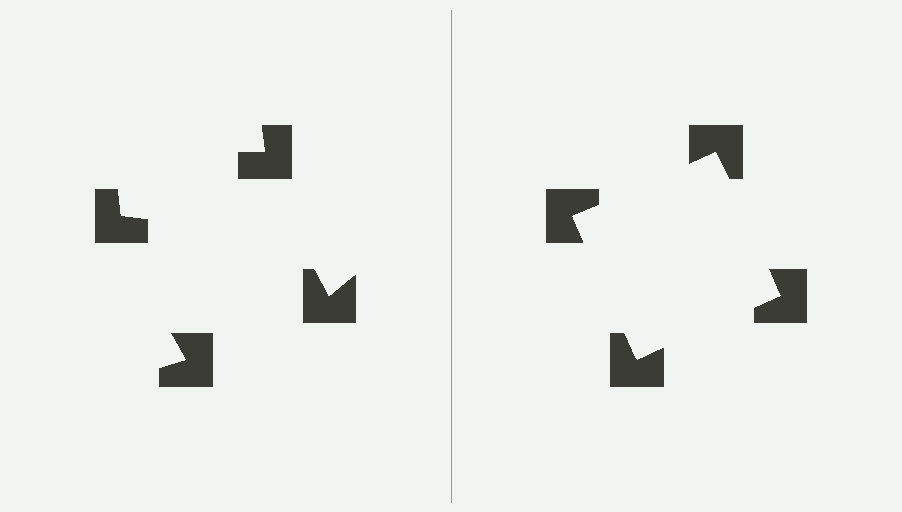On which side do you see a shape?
An illusory square appears on the right side. On the left side the wedge cuts are rotated, so no coherent shape forms.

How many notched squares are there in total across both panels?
8 — 4 on each side.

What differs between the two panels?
The notched squares are positioned identically on both sides; only the wedge orientations differ. On the right they align to a square; on the left they are misaligned.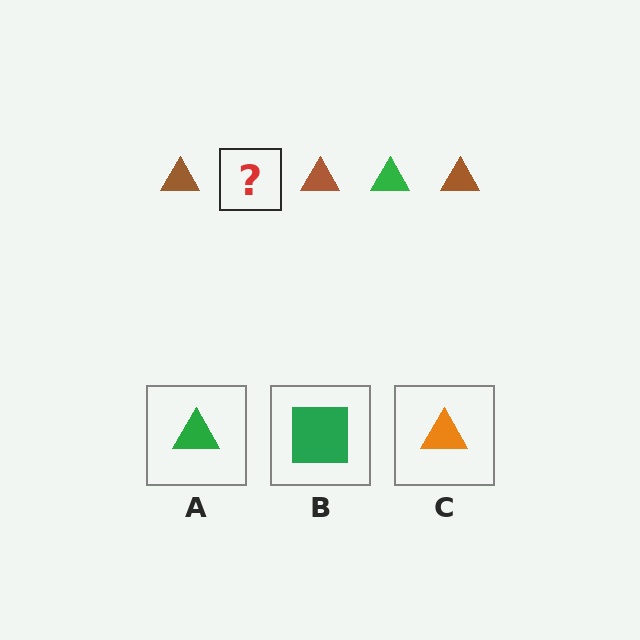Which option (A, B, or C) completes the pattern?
A.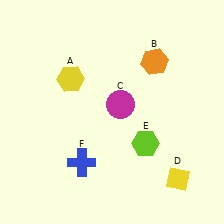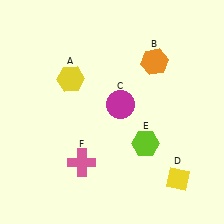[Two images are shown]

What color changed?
The cross (F) changed from blue in Image 1 to pink in Image 2.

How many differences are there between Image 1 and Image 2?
There is 1 difference between the two images.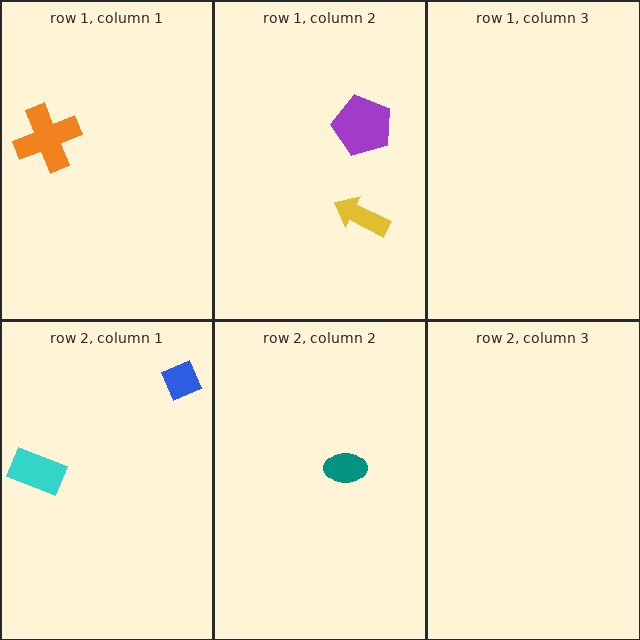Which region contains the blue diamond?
The row 2, column 1 region.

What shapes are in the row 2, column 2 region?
The teal ellipse.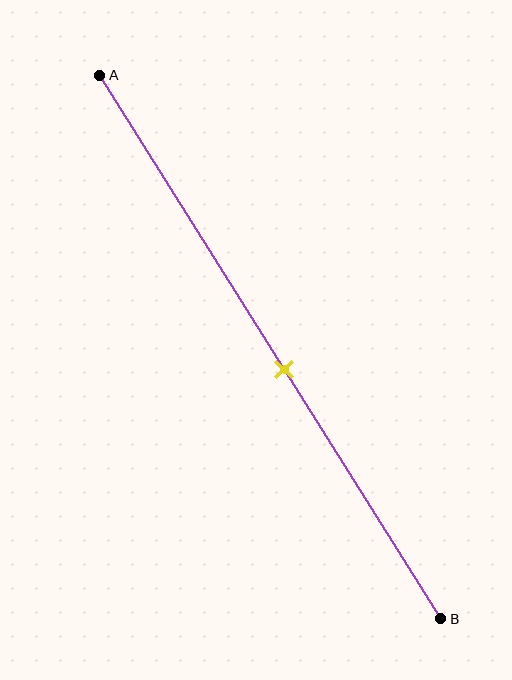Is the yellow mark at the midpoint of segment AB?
No, the mark is at about 55% from A, not at the 50% midpoint.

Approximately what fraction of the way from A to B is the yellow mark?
The yellow mark is approximately 55% of the way from A to B.